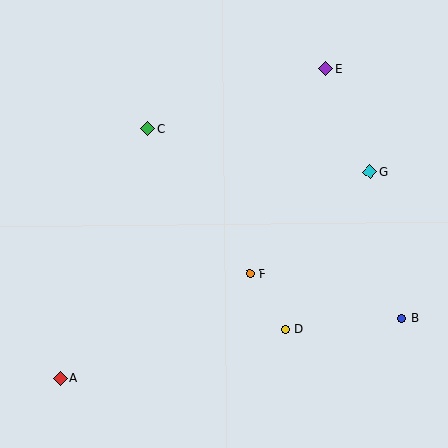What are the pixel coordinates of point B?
Point B is at (402, 319).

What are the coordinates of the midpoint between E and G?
The midpoint between E and G is at (348, 120).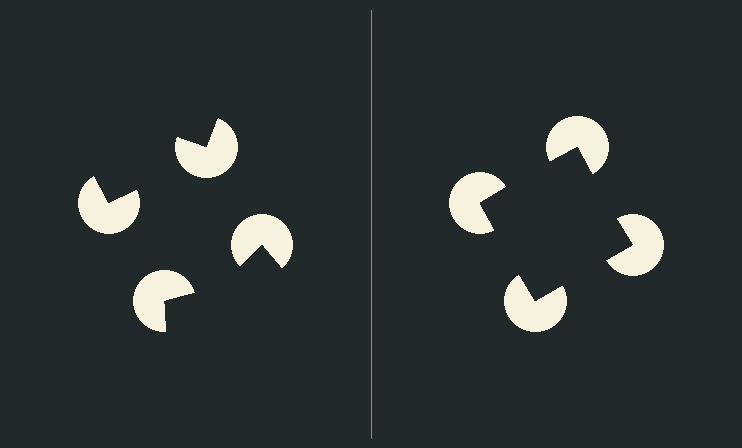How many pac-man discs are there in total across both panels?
8 — 4 on each side.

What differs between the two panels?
The pac-man discs are positioned identically on both sides; only the wedge orientations differ. On the right they align to a square; on the left they are misaligned.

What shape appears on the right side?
An illusory square.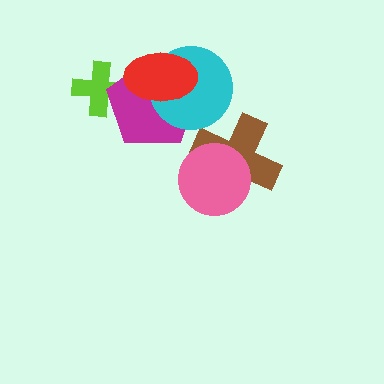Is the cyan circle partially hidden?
Yes, it is partially covered by another shape.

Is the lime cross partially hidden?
Yes, it is partially covered by another shape.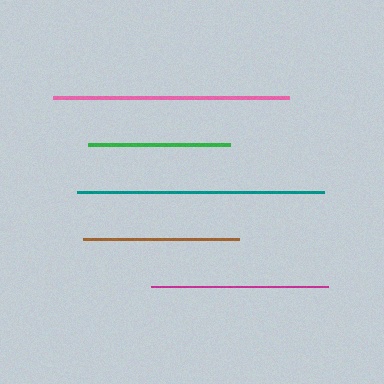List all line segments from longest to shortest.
From longest to shortest: teal, pink, magenta, brown, green.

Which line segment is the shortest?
The green line is the shortest at approximately 142 pixels.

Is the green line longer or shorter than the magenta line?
The magenta line is longer than the green line.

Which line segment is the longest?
The teal line is the longest at approximately 247 pixels.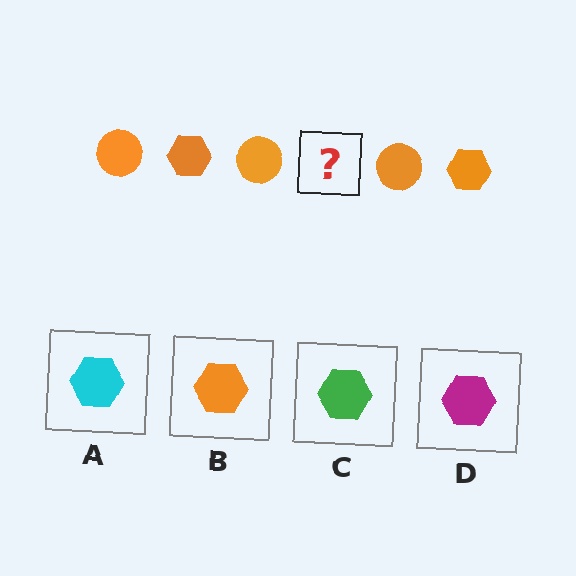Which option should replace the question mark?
Option B.